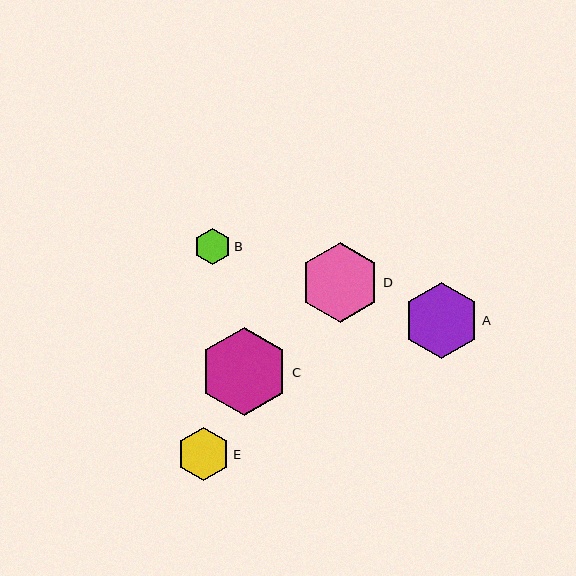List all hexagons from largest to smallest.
From largest to smallest: C, D, A, E, B.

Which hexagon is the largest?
Hexagon C is the largest with a size of approximately 89 pixels.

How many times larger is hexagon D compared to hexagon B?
Hexagon D is approximately 2.2 times the size of hexagon B.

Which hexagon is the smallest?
Hexagon B is the smallest with a size of approximately 37 pixels.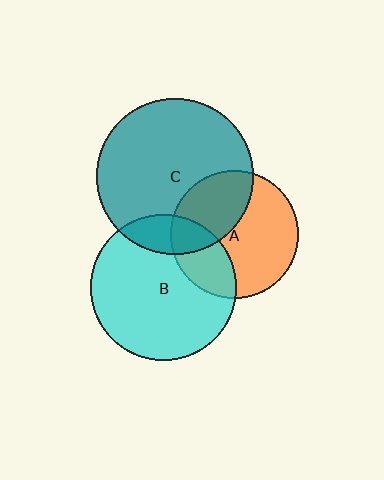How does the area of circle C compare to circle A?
Approximately 1.5 times.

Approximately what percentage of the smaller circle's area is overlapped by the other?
Approximately 35%.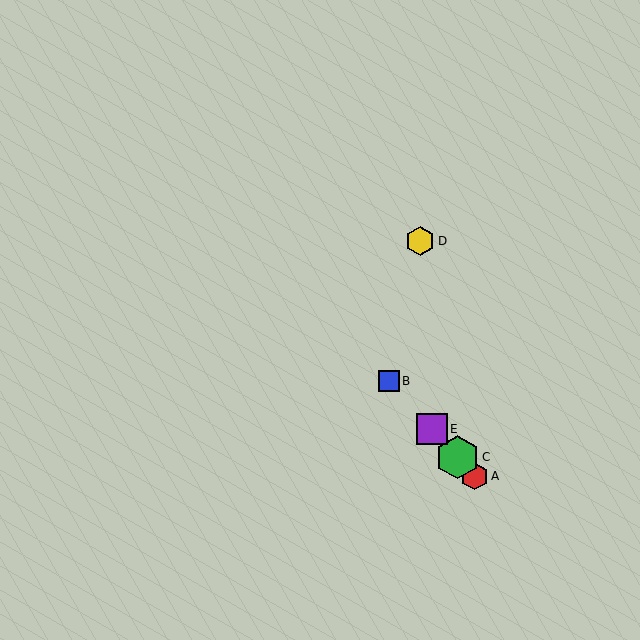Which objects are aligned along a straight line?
Objects A, B, C, E are aligned along a straight line.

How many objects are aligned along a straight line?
4 objects (A, B, C, E) are aligned along a straight line.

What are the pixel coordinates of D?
Object D is at (420, 241).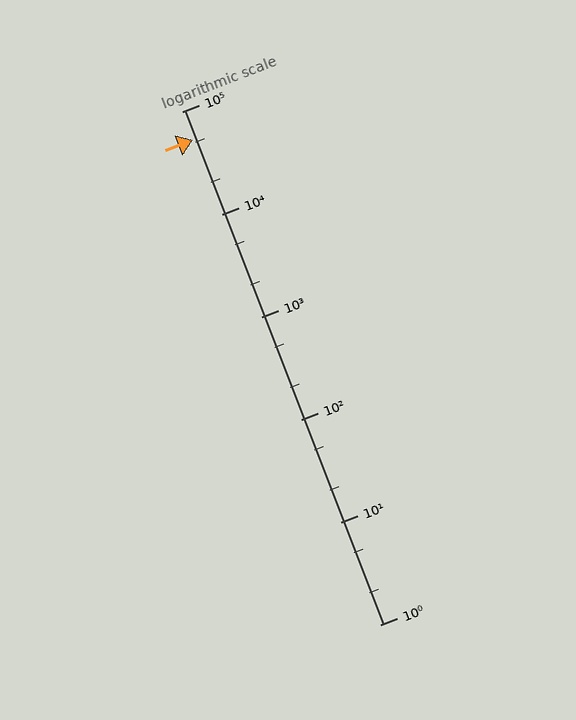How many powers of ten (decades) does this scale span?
The scale spans 5 decades, from 1 to 100000.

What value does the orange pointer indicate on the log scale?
The pointer indicates approximately 53000.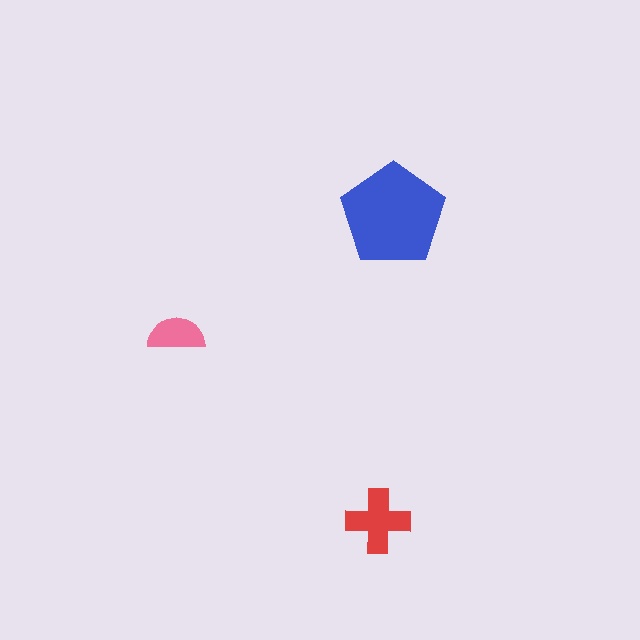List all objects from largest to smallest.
The blue pentagon, the red cross, the pink semicircle.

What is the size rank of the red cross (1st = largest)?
2nd.